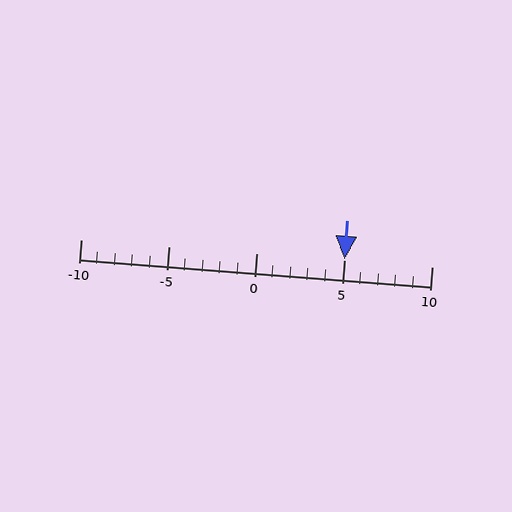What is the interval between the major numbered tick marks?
The major tick marks are spaced 5 units apart.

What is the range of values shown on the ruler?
The ruler shows values from -10 to 10.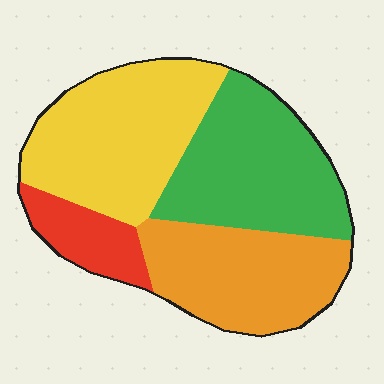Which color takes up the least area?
Red, at roughly 10%.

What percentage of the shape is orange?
Orange covers about 25% of the shape.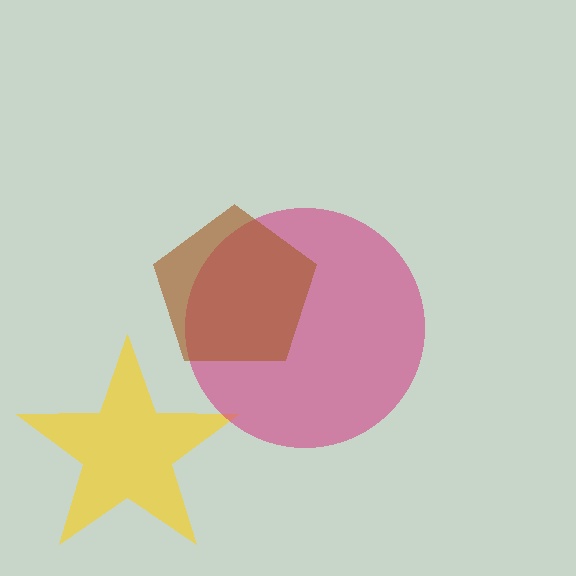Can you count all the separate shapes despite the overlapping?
Yes, there are 3 separate shapes.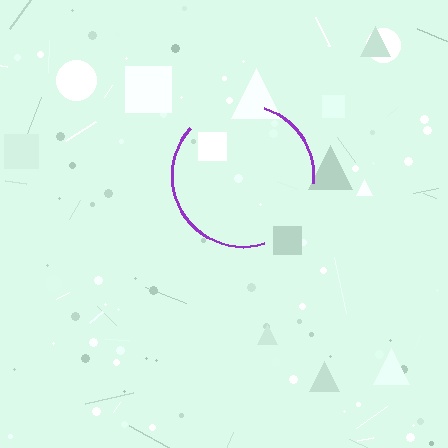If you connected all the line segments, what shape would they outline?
They would outline a circle.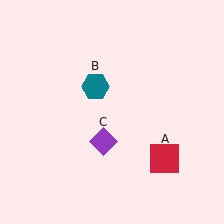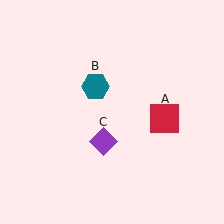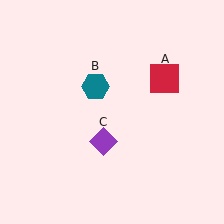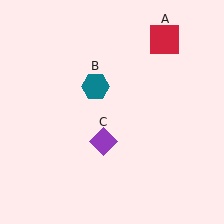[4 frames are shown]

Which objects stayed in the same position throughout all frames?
Teal hexagon (object B) and purple diamond (object C) remained stationary.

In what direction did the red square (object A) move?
The red square (object A) moved up.